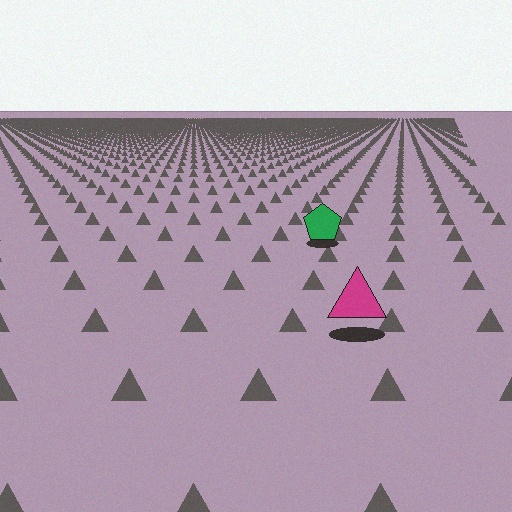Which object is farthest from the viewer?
The green pentagon is farthest from the viewer. It appears smaller and the ground texture around it is denser.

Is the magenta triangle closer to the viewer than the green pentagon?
Yes. The magenta triangle is closer — you can tell from the texture gradient: the ground texture is coarser near it.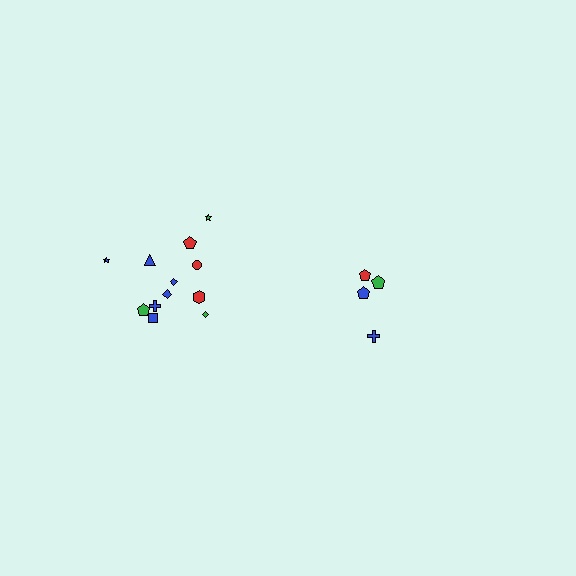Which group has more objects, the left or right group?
The left group.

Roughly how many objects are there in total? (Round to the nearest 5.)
Roughly 15 objects in total.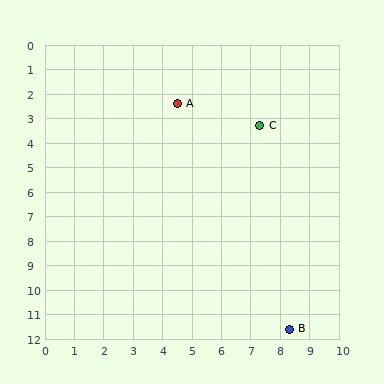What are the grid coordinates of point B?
Point B is at approximately (8.3, 11.6).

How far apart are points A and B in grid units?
Points A and B are about 10.0 grid units apart.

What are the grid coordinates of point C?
Point C is at approximately (7.3, 3.3).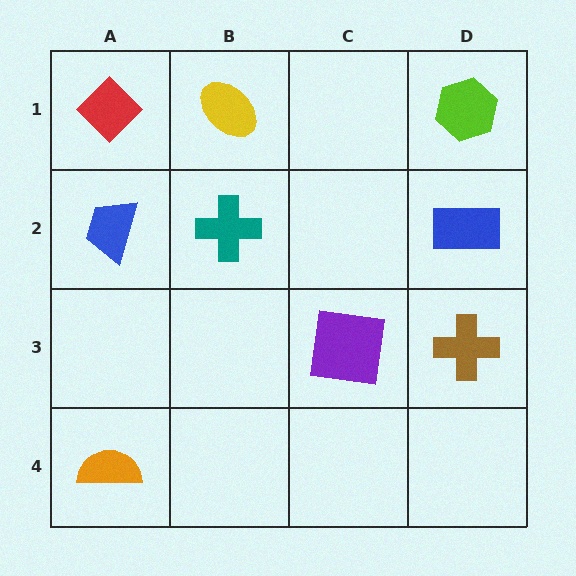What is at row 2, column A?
A blue trapezoid.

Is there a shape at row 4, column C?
No, that cell is empty.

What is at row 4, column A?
An orange semicircle.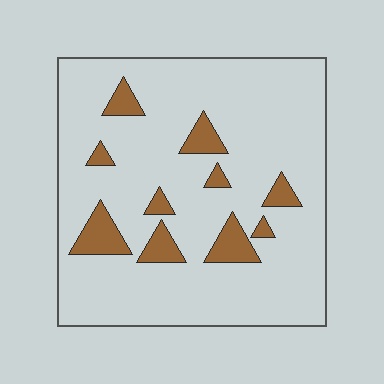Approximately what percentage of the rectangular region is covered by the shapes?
Approximately 10%.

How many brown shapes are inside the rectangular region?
10.